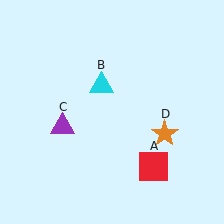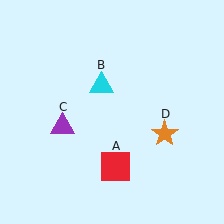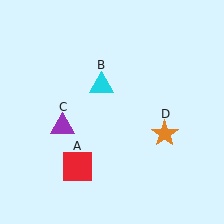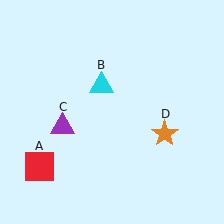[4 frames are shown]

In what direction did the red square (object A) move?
The red square (object A) moved left.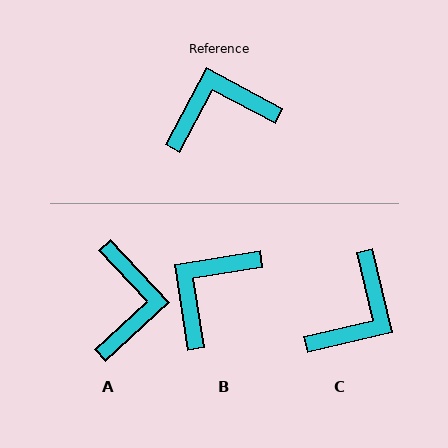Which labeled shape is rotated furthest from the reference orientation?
C, about 139 degrees away.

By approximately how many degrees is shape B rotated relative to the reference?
Approximately 37 degrees counter-clockwise.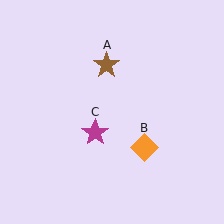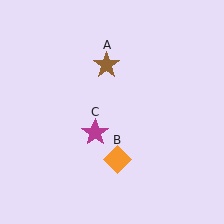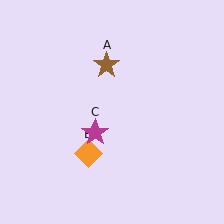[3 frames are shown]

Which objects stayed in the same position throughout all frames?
Brown star (object A) and magenta star (object C) remained stationary.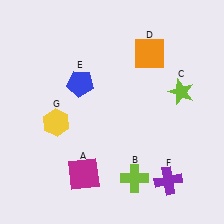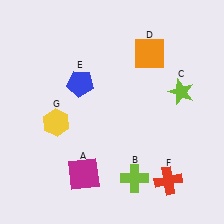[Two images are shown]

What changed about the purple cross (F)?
In Image 1, F is purple. In Image 2, it changed to red.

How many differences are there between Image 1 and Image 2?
There is 1 difference between the two images.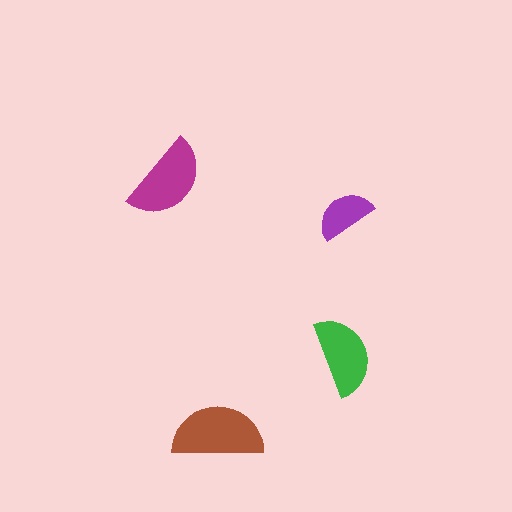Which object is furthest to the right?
The green semicircle is rightmost.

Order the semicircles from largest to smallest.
the brown one, the magenta one, the green one, the purple one.